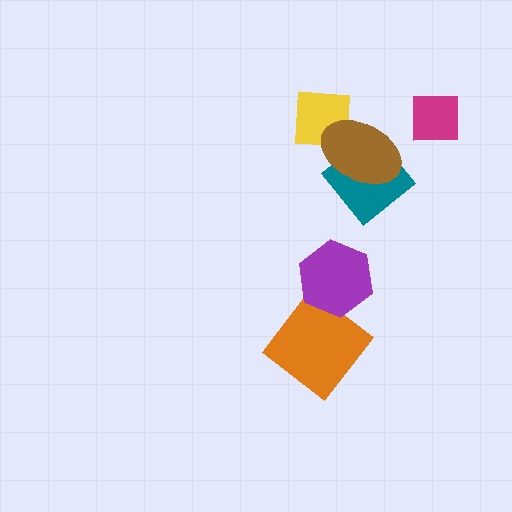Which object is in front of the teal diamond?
The brown ellipse is in front of the teal diamond.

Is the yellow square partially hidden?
Yes, it is partially covered by another shape.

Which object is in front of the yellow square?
The brown ellipse is in front of the yellow square.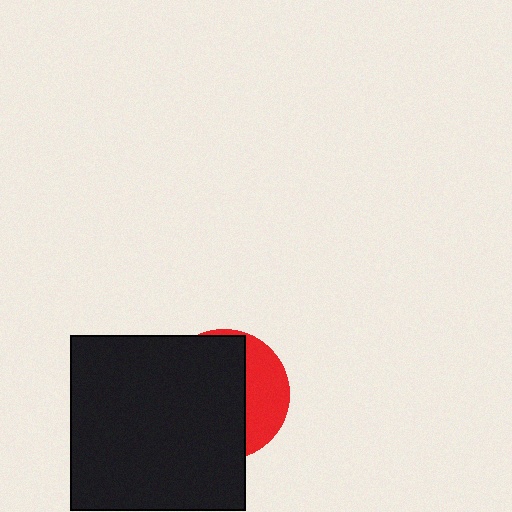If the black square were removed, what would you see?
You would see the complete red circle.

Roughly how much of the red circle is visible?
A small part of it is visible (roughly 31%).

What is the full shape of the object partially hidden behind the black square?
The partially hidden object is a red circle.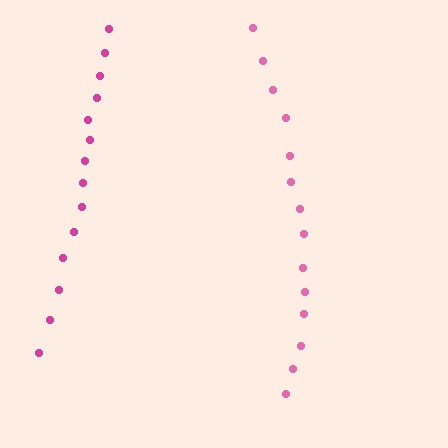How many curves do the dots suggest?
There are 2 distinct paths.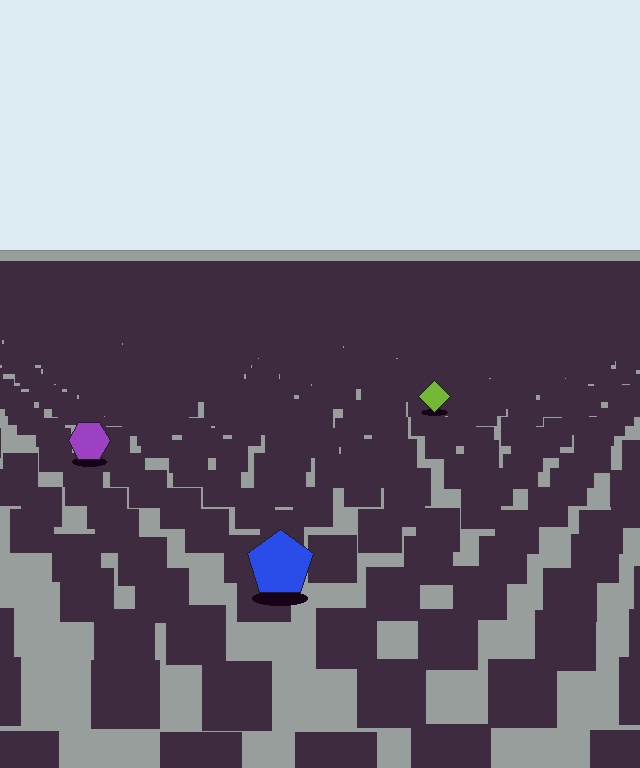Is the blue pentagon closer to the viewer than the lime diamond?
Yes. The blue pentagon is closer — you can tell from the texture gradient: the ground texture is coarser near it.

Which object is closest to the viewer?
The blue pentagon is closest. The texture marks near it are larger and more spread out.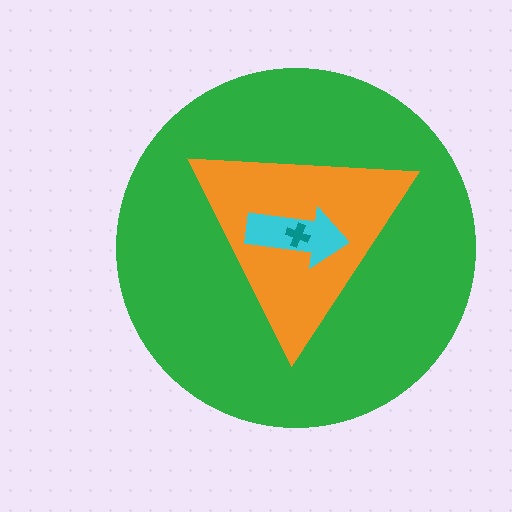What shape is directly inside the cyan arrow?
The teal cross.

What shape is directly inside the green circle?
The orange triangle.